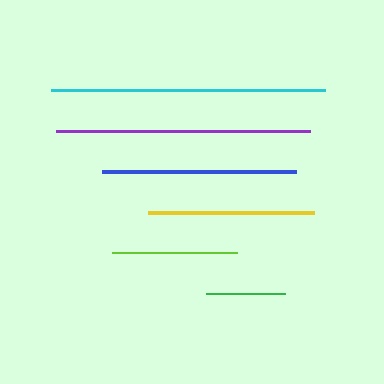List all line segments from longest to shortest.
From longest to shortest: cyan, purple, blue, yellow, lime, green.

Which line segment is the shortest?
The green line is the shortest at approximately 79 pixels.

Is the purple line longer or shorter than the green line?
The purple line is longer than the green line.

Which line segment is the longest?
The cyan line is the longest at approximately 274 pixels.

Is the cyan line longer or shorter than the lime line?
The cyan line is longer than the lime line.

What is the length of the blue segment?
The blue segment is approximately 194 pixels long.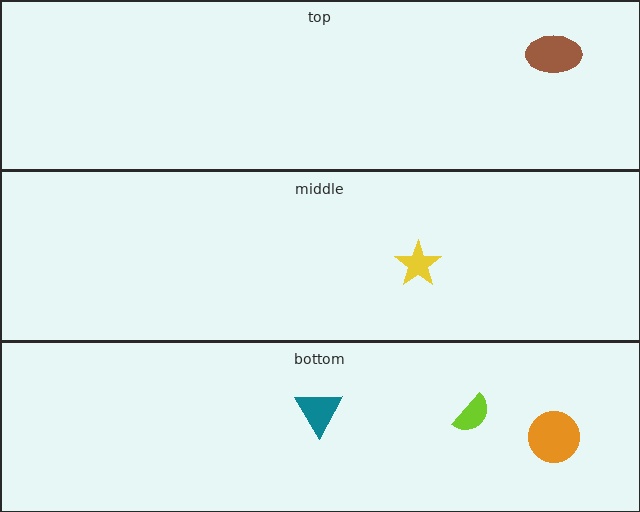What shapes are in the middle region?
The yellow star.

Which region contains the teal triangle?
The bottom region.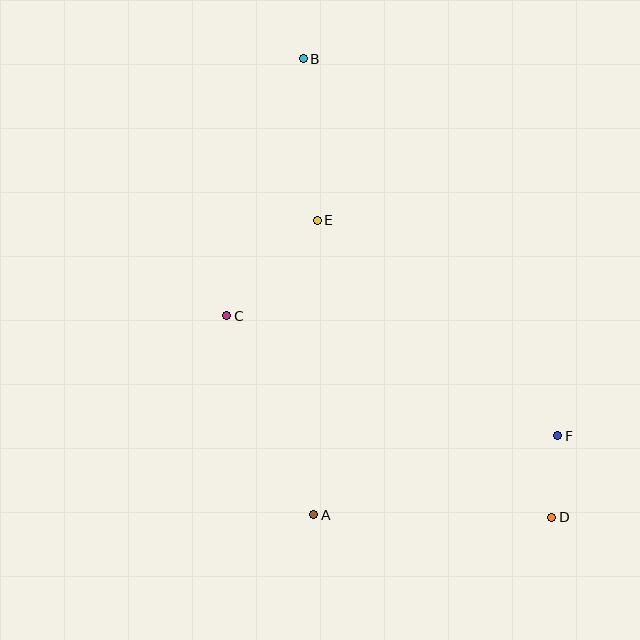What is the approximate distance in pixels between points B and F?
The distance between B and F is approximately 455 pixels.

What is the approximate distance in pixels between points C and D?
The distance between C and D is approximately 382 pixels.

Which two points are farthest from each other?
Points B and D are farthest from each other.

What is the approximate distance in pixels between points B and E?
The distance between B and E is approximately 162 pixels.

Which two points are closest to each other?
Points D and F are closest to each other.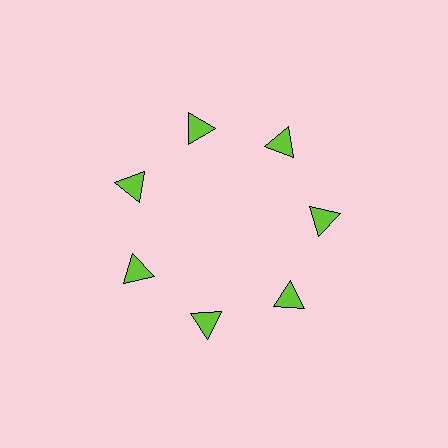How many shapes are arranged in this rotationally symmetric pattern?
There are 7 shapes, arranged in 7 groups of 1.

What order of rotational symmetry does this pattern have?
This pattern has 7-fold rotational symmetry.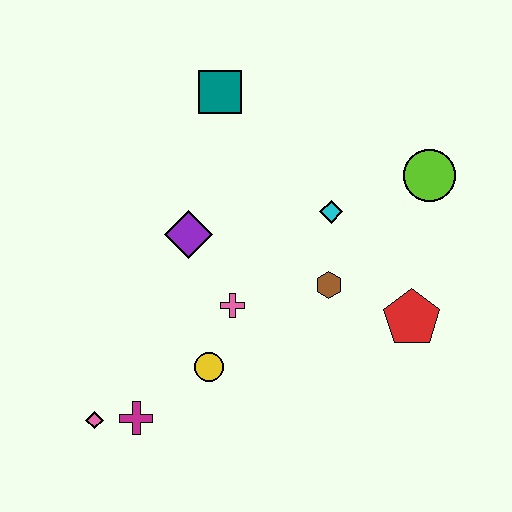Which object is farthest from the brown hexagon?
The pink diamond is farthest from the brown hexagon.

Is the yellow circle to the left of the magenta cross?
No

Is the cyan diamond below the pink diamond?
No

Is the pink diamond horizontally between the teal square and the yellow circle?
No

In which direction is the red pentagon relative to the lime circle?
The red pentagon is below the lime circle.